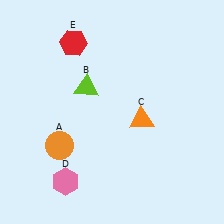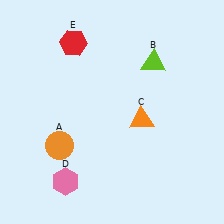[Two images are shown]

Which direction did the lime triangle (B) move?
The lime triangle (B) moved right.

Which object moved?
The lime triangle (B) moved right.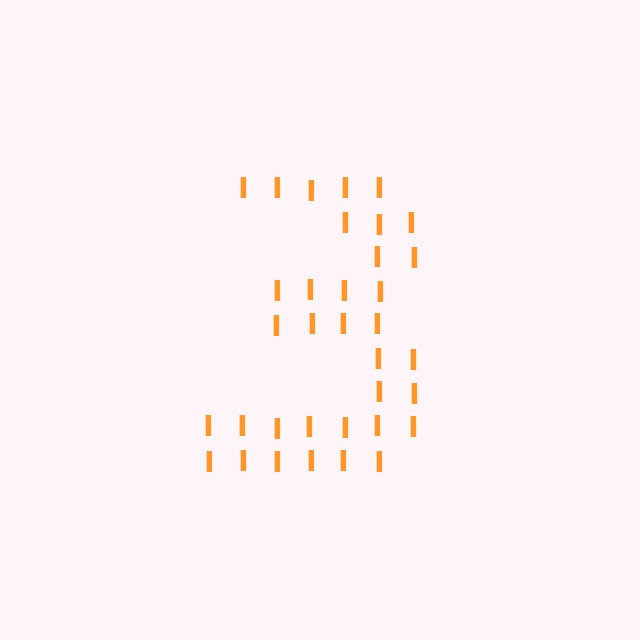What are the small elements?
The small elements are letter I's.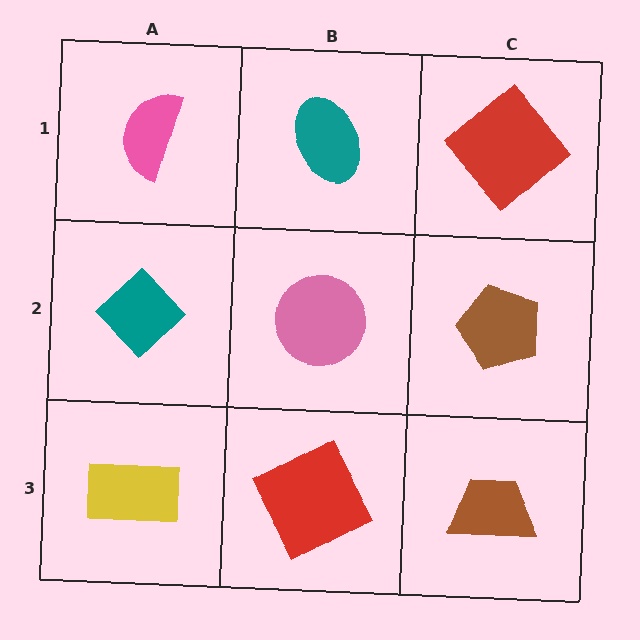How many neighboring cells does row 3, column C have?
2.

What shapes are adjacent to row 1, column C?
A brown pentagon (row 2, column C), a teal ellipse (row 1, column B).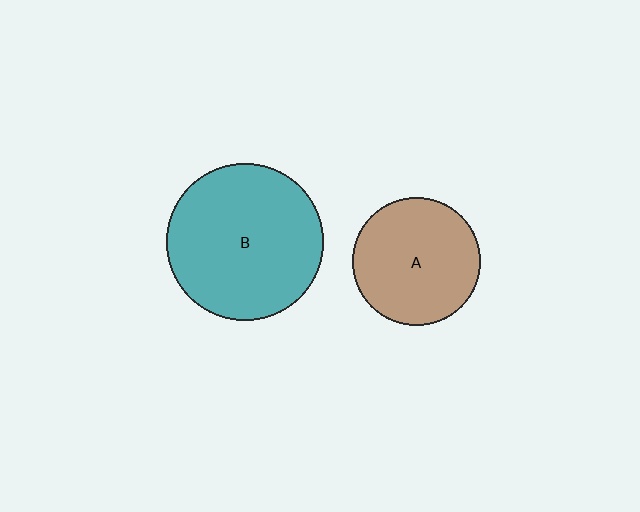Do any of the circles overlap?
No, none of the circles overlap.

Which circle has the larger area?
Circle B (teal).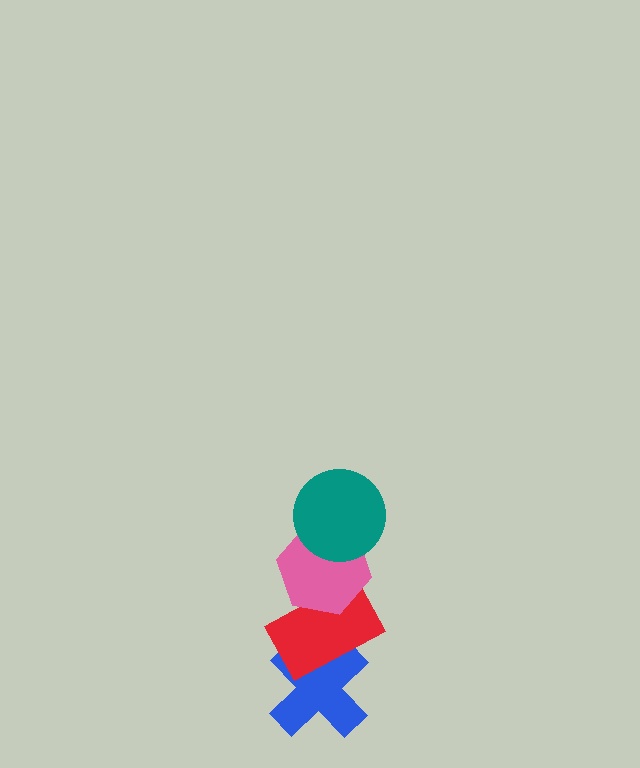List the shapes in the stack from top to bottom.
From top to bottom: the teal circle, the pink hexagon, the red rectangle, the blue cross.